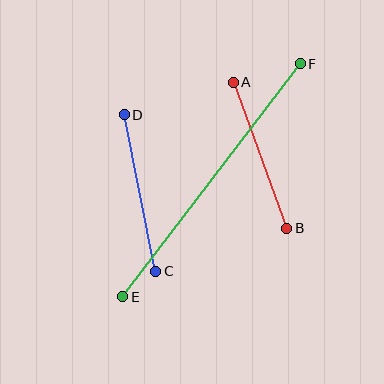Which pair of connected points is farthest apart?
Points E and F are farthest apart.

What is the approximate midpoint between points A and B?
The midpoint is at approximately (260, 155) pixels.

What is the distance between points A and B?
The distance is approximately 155 pixels.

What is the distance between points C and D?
The distance is approximately 160 pixels.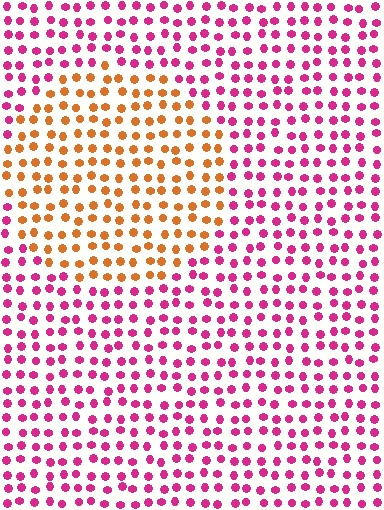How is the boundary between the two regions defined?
The boundary is defined purely by a slight shift in hue (about 60 degrees). Spacing, size, and orientation are identical on both sides.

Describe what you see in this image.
The image is filled with small magenta elements in a uniform arrangement. A circle-shaped region is visible where the elements are tinted to a slightly different hue, forming a subtle color boundary.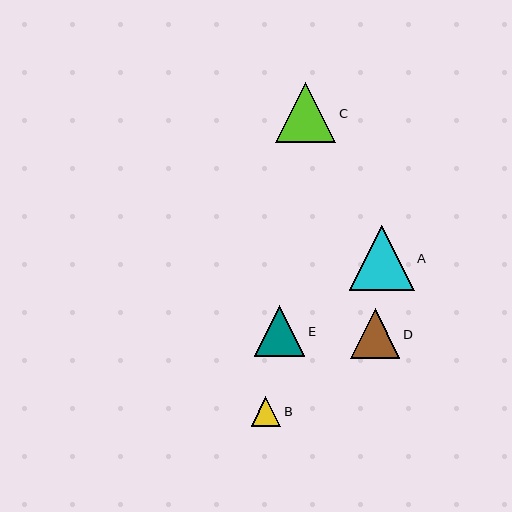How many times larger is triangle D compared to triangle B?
Triangle D is approximately 1.7 times the size of triangle B.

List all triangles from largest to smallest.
From largest to smallest: A, C, E, D, B.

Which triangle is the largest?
Triangle A is the largest with a size of approximately 65 pixels.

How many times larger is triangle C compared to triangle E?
Triangle C is approximately 1.2 times the size of triangle E.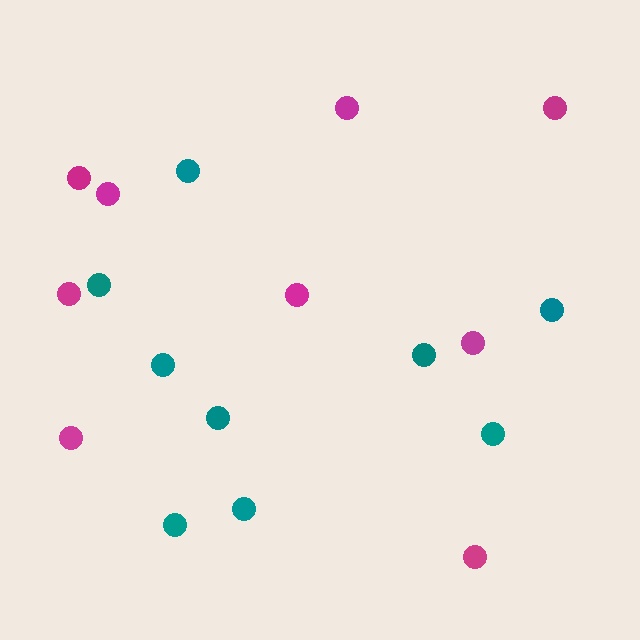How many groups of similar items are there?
There are 2 groups: one group of magenta circles (9) and one group of teal circles (9).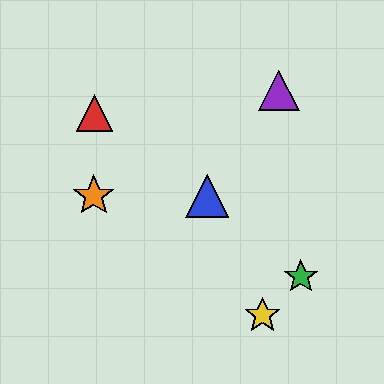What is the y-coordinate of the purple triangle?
The purple triangle is at y≈91.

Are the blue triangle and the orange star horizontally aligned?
Yes, both are at y≈196.